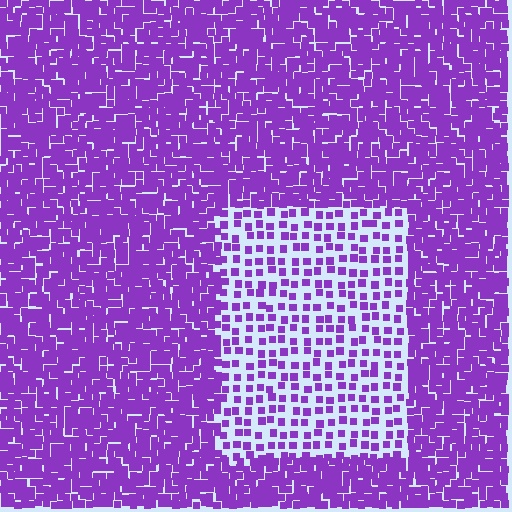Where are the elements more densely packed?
The elements are more densely packed outside the rectangle boundary.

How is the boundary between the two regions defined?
The boundary is defined by a change in element density (approximately 2.6x ratio). All elements are the same color, size, and shape.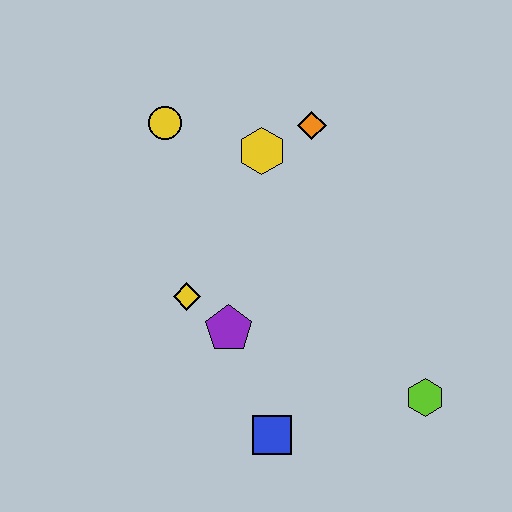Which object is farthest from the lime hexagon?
The yellow circle is farthest from the lime hexagon.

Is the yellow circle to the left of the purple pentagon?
Yes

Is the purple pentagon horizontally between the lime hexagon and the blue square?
No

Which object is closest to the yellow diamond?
The purple pentagon is closest to the yellow diamond.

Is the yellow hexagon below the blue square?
No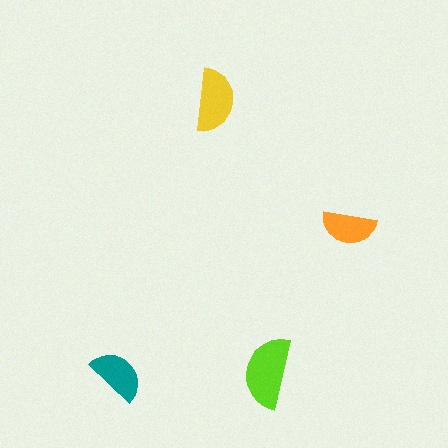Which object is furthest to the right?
The orange semicircle is rightmost.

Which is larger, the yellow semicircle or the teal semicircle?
The yellow one.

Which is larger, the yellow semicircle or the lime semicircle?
The lime one.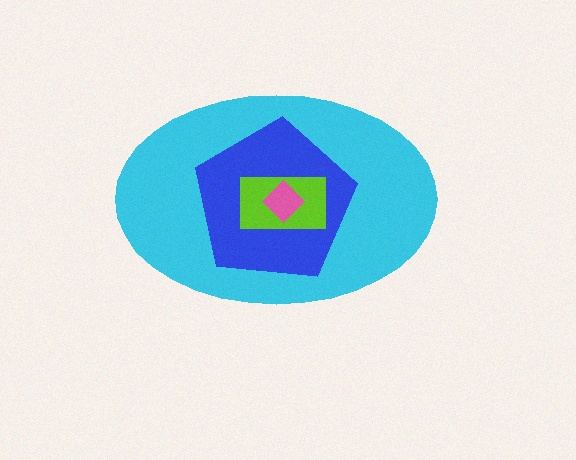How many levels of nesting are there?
4.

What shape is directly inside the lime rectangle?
The pink diamond.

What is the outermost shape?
The cyan ellipse.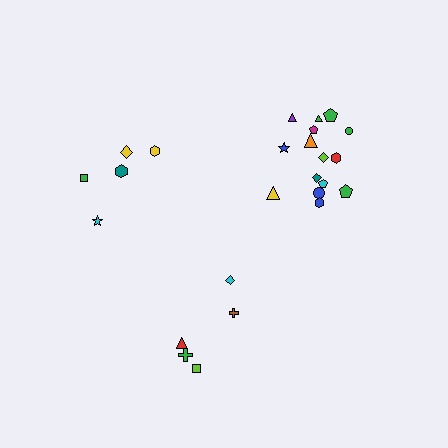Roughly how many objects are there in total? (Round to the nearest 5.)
Roughly 25 objects in total.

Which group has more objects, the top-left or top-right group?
The top-right group.